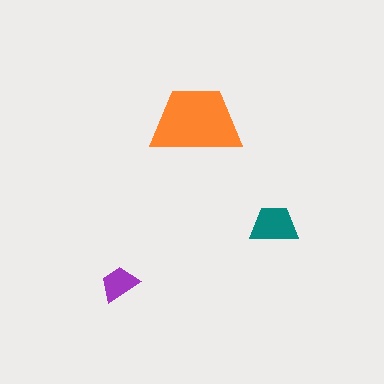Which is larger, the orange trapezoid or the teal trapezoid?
The orange one.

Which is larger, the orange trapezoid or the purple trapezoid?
The orange one.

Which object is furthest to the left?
The purple trapezoid is leftmost.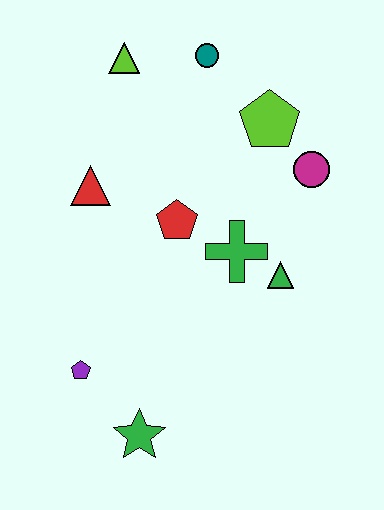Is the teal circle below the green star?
No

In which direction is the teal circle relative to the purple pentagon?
The teal circle is above the purple pentagon.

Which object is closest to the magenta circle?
The lime pentagon is closest to the magenta circle.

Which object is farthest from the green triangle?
The lime triangle is farthest from the green triangle.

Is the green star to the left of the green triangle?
Yes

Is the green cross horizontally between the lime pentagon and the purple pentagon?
Yes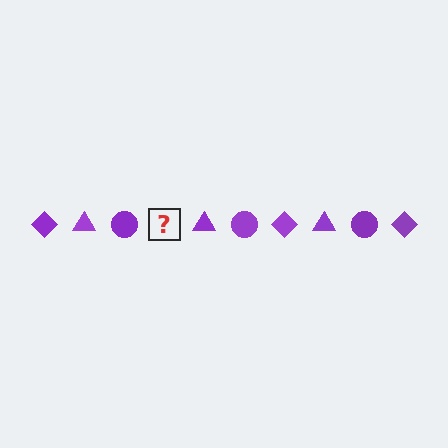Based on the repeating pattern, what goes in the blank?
The blank should be a purple diamond.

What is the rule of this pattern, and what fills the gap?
The rule is that the pattern cycles through diamond, triangle, circle shapes in purple. The gap should be filled with a purple diamond.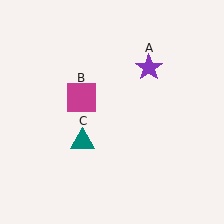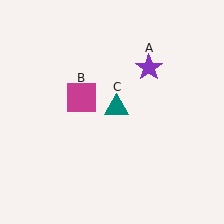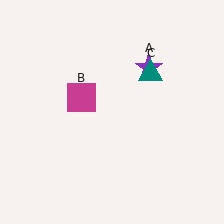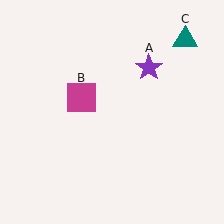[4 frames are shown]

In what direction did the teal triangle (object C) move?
The teal triangle (object C) moved up and to the right.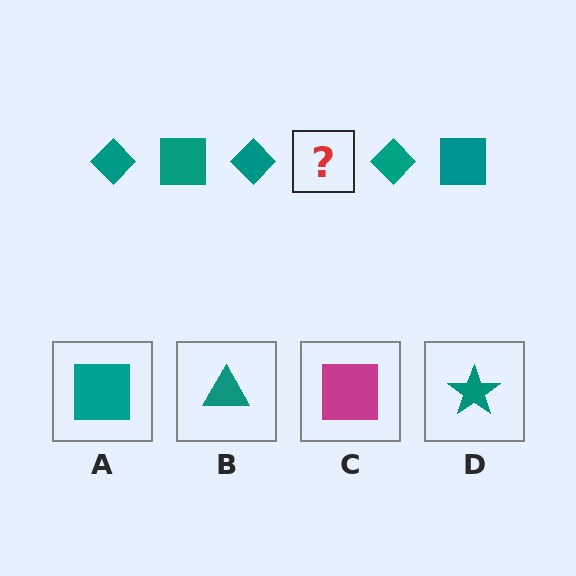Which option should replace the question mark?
Option A.